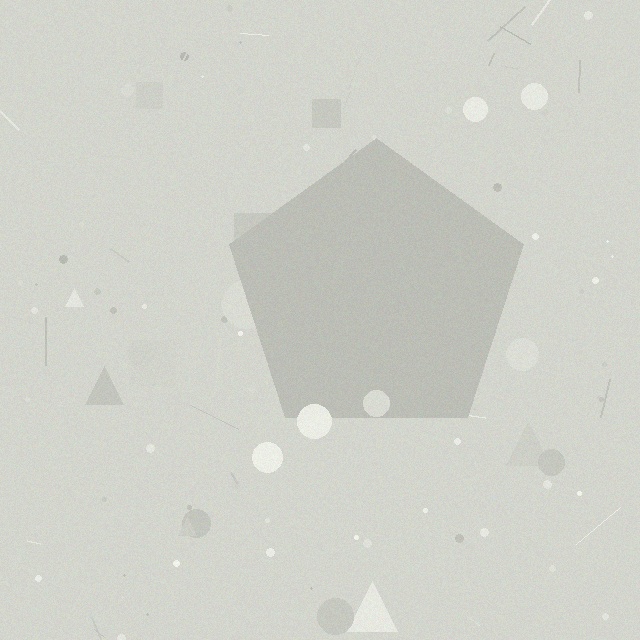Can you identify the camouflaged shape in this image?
The camouflaged shape is a pentagon.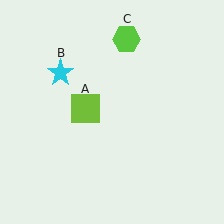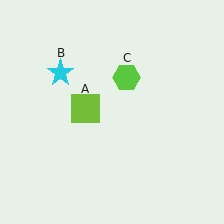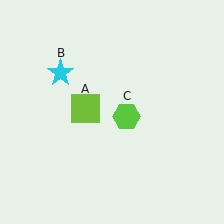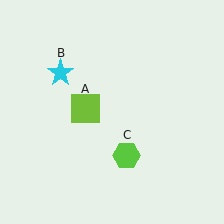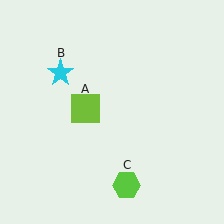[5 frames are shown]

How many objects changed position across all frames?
1 object changed position: lime hexagon (object C).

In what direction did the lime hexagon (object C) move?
The lime hexagon (object C) moved down.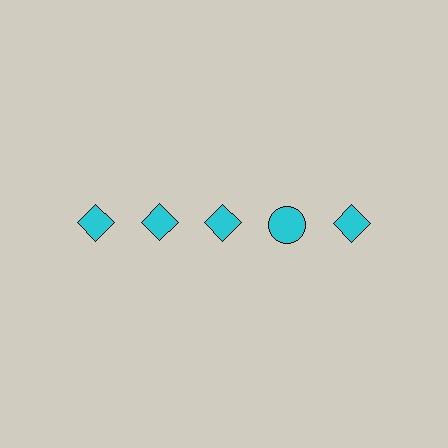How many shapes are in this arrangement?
There are 5 shapes arranged in a grid pattern.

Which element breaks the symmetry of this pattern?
The cyan circle in the top row, second from right column breaks the symmetry. All other shapes are cyan diamonds.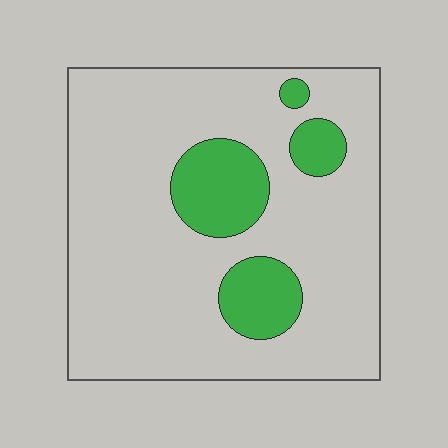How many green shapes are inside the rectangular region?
4.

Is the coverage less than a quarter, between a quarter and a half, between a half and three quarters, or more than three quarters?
Less than a quarter.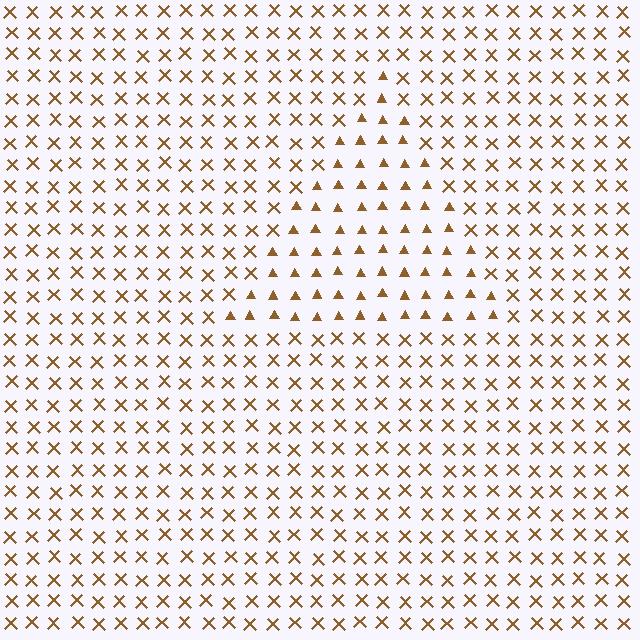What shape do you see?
I see a triangle.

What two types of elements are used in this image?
The image uses triangles inside the triangle region and X marks outside it.